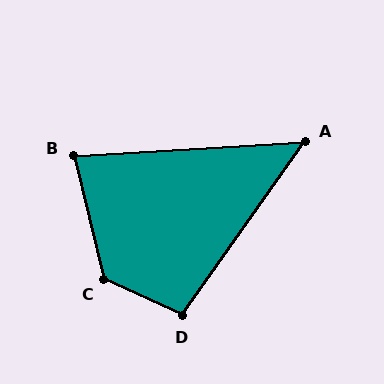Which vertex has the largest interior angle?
C, at approximately 129 degrees.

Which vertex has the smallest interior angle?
A, at approximately 51 degrees.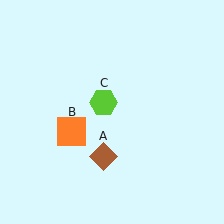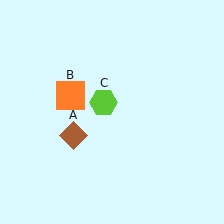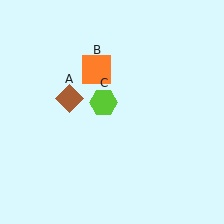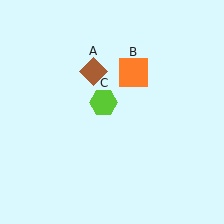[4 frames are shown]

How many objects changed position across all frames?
2 objects changed position: brown diamond (object A), orange square (object B).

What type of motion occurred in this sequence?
The brown diamond (object A), orange square (object B) rotated clockwise around the center of the scene.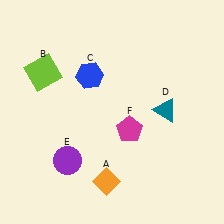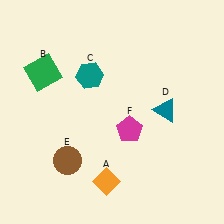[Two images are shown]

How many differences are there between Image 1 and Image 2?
There are 3 differences between the two images.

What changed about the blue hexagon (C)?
In Image 1, C is blue. In Image 2, it changed to teal.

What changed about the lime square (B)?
In Image 1, B is lime. In Image 2, it changed to green.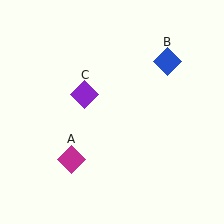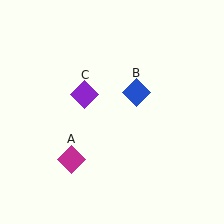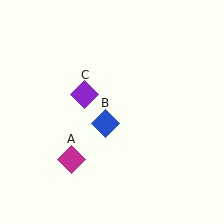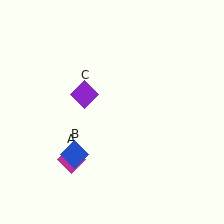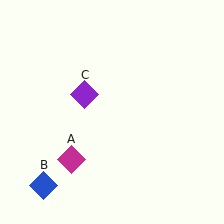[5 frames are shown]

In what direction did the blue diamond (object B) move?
The blue diamond (object B) moved down and to the left.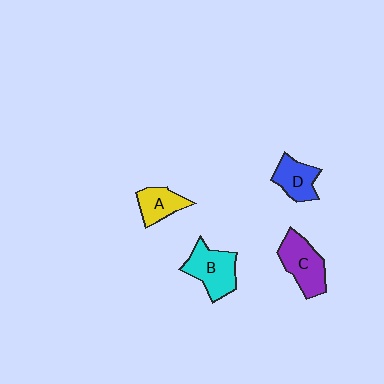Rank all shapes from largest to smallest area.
From largest to smallest: C (purple), B (cyan), D (blue), A (yellow).